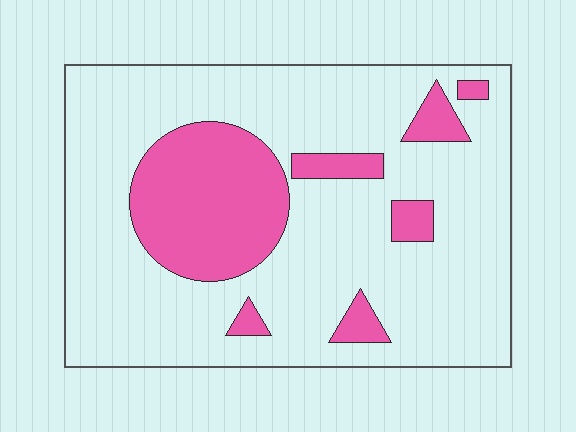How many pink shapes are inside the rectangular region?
7.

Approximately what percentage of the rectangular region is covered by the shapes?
Approximately 20%.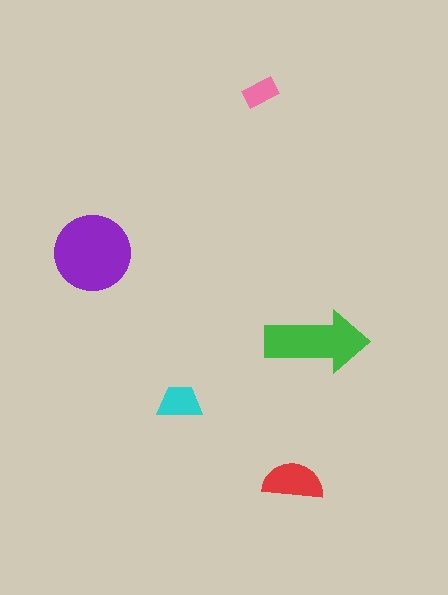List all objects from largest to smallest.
The purple circle, the green arrow, the red semicircle, the cyan trapezoid, the pink rectangle.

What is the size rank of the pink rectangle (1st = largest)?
5th.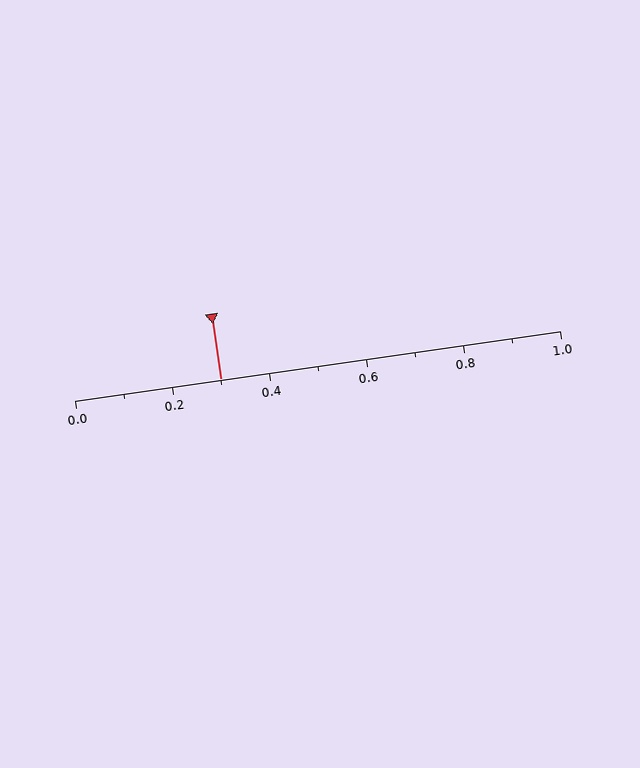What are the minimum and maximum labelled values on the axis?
The axis runs from 0.0 to 1.0.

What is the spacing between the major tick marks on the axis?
The major ticks are spaced 0.2 apart.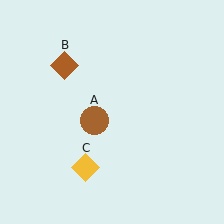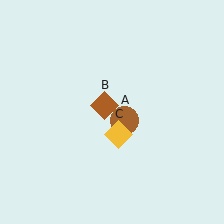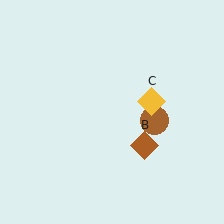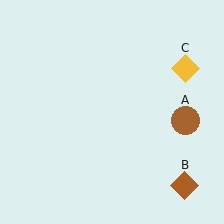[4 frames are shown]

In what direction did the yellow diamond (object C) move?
The yellow diamond (object C) moved up and to the right.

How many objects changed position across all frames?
3 objects changed position: brown circle (object A), brown diamond (object B), yellow diamond (object C).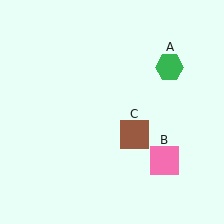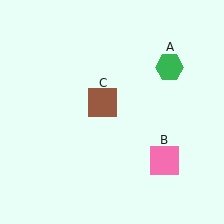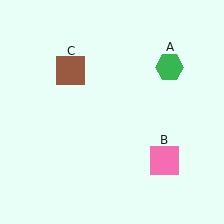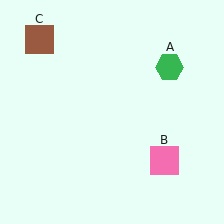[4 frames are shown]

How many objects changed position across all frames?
1 object changed position: brown square (object C).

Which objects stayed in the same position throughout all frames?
Green hexagon (object A) and pink square (object B) remained stationary.